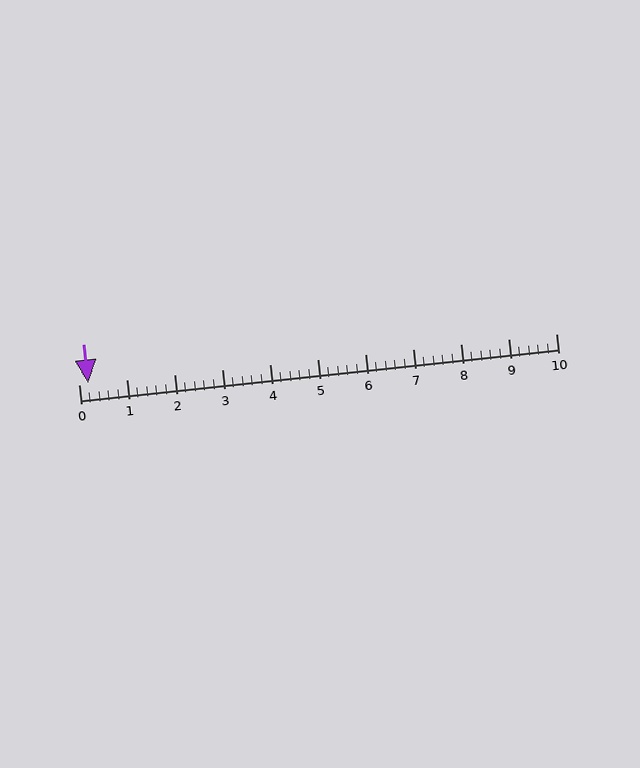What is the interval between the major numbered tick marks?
The major tick marks are spaced 1 units apart.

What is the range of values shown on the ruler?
The ruler shows values from 0 to 10.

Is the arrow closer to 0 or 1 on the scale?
The arrow is closer to 0.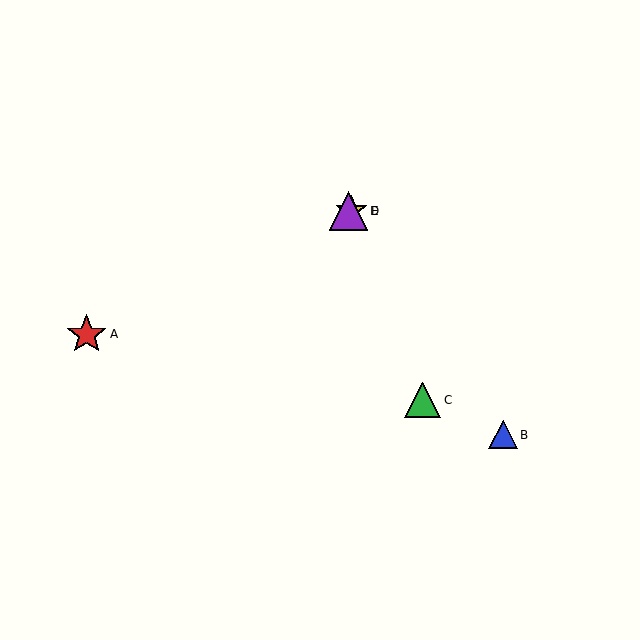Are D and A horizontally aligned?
No, D is at y≈211 and A is at y≈334.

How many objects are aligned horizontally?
2 objects (D, E) are aligned horizontally.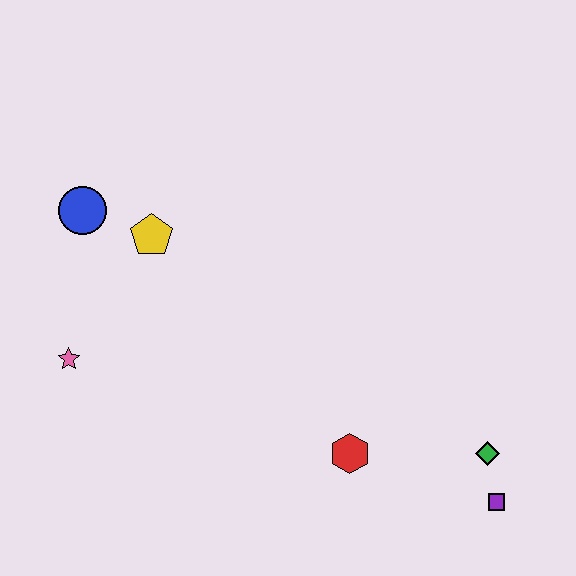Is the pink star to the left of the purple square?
Yes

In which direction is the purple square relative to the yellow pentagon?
The purple square is to the right of the yellow pentagon.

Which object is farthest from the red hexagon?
The blue circle is farthest from the red hexagon.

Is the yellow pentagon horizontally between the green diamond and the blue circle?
Yes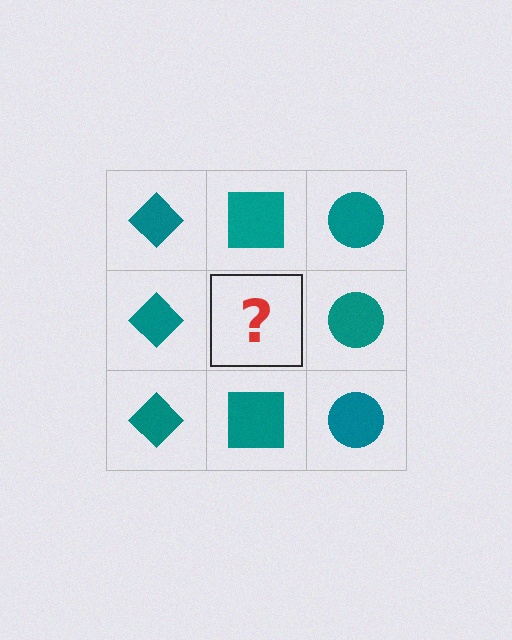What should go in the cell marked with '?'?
The missing cell should contain a teal square.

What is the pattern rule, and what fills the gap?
The rule is that each column has a consistent shape. The gap should be filled with a teal square.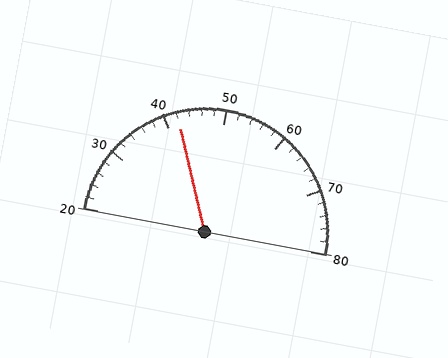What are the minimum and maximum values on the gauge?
The gauge ranges from 20 to 80.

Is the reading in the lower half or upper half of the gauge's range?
The reading is in the lower half of the range (20 to 80).